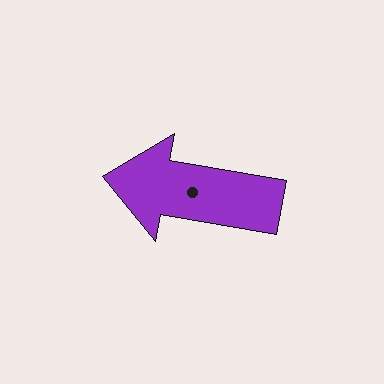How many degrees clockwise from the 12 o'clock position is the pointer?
Approximately 280 degrees.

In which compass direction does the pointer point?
West.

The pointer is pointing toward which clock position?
Roughly 9 o'clock.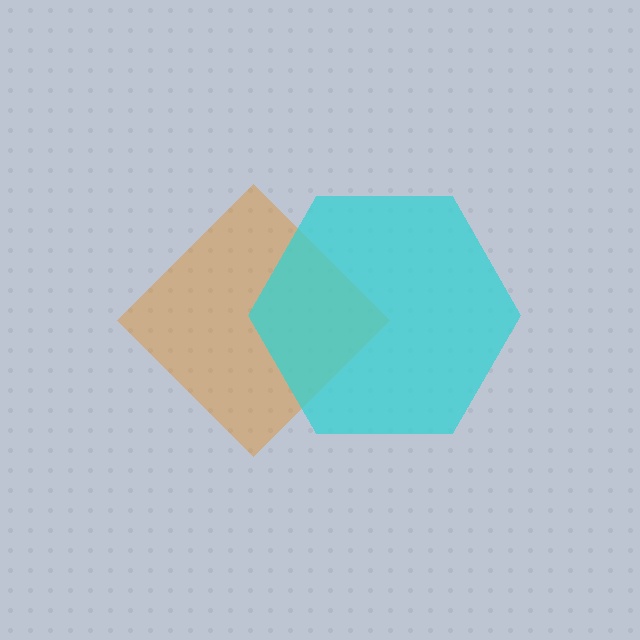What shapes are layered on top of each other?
The layered shapes are: an orange diamond, a cyan hexagon.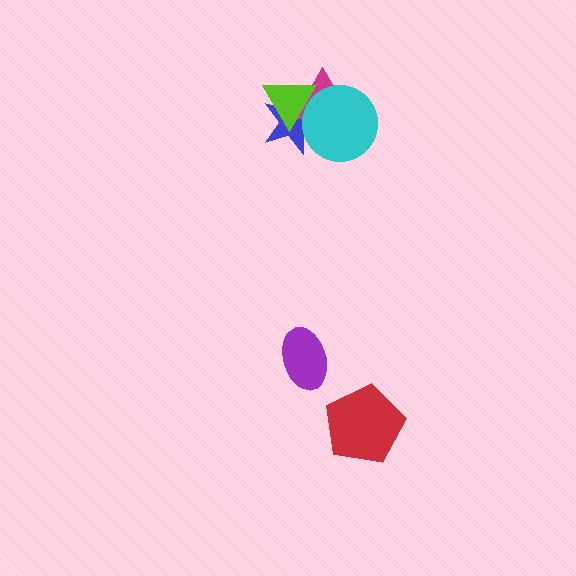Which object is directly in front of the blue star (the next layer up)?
The magenta triangle is directly in front of the blue star.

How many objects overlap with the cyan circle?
3 objects overlap with the cyan circle.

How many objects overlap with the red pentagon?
0 objects overlap with the red pentagon.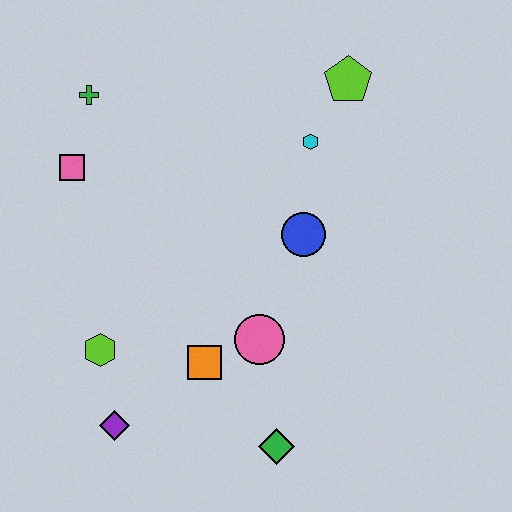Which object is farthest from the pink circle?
The green cross is farthest from the pink circle.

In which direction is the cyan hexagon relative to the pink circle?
The cyan hexagon is above the pink circle.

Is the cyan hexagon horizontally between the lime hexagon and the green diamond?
No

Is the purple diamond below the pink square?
Yes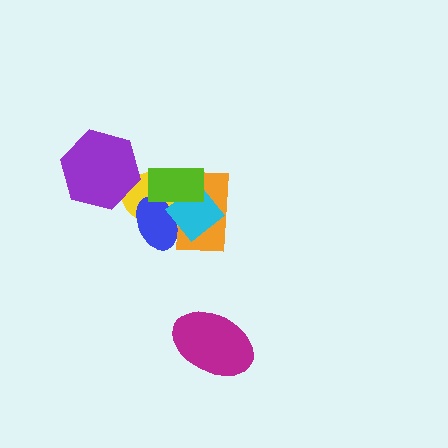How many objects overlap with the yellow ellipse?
5 objects overlap with the yellow ellipse.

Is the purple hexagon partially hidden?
No, no other shape covers it.